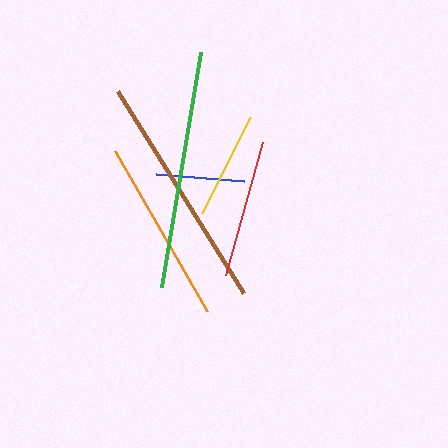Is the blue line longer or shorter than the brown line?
The brown line is longer than the blue line.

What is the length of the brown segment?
The brown segment is approximately 238 pixels long.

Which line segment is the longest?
The brown line is the longest at approximately 238 pixels.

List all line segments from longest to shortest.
From longest to shortest: brown, green, orange, red, yellow, blue.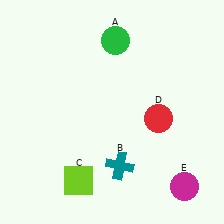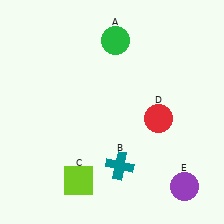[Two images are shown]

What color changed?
The circle (E) changed from magenta in Image 1 to purple in Image 2.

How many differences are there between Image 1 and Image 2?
There is 1 difference between the two images.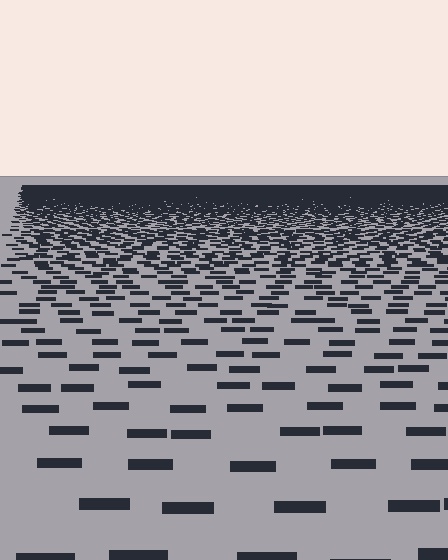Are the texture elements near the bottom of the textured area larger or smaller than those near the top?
Larger. Near the bottom, elements are closer to the viewer and appear at a bigger on-screen size.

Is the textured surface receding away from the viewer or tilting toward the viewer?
The surface is receding away from the viewer. Texture elements get smaller and denser toward the top.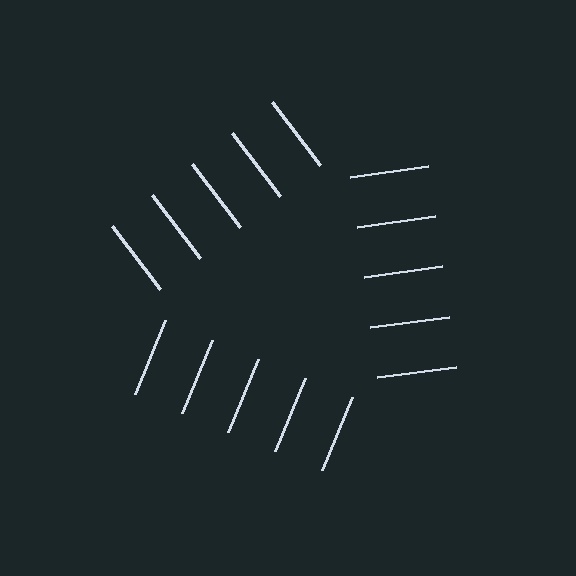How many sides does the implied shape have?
3 sides — the line-ends trace a triangle.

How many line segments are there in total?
15 — 5 along each of the 3 edges.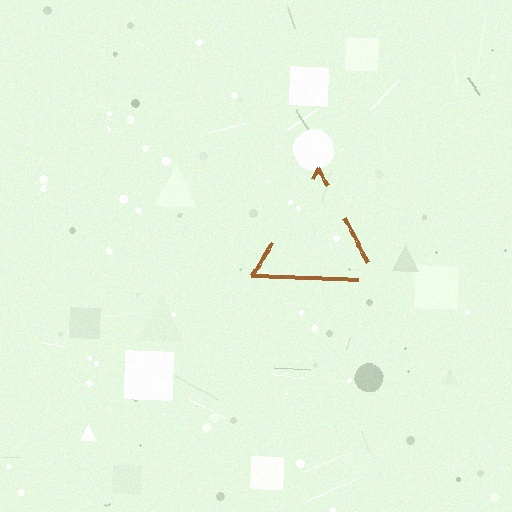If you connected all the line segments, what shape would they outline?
They would outline a triangle.